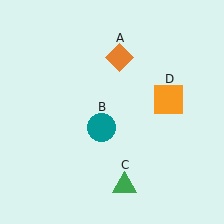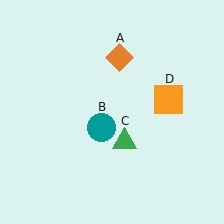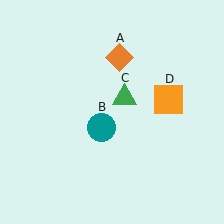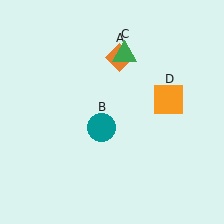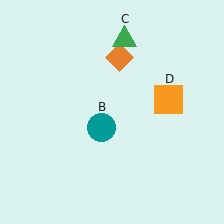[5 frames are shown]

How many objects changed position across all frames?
1 object changed position: green triangle (object C).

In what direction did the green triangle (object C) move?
The green triangle (object C) moved up.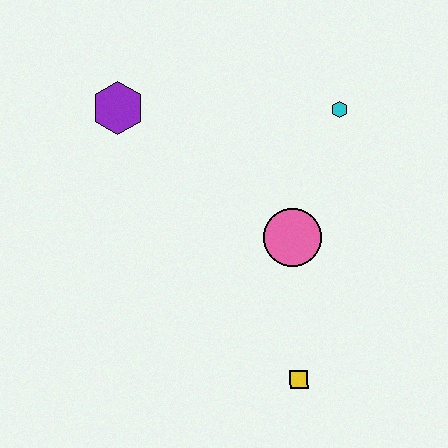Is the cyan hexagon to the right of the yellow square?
Yes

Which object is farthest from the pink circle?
The purple hexagon is farthest from the pink circle.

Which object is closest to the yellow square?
The pink circle is closest to the yellow square.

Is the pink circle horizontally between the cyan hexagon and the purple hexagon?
Yes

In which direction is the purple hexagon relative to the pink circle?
The purple hexagon is to the left of the pink circle.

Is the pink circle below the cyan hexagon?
Yes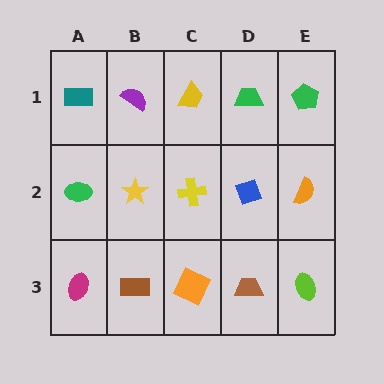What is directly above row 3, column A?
A green ellipse.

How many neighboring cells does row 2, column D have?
4.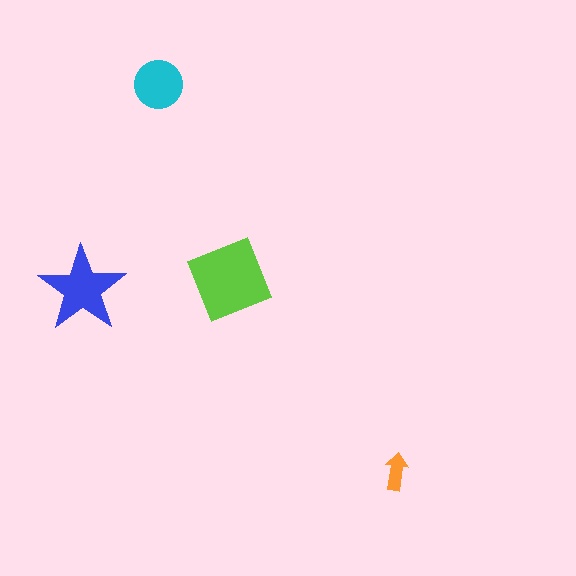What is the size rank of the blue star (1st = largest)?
2nd.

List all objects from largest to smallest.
The lime diamond, the blue star, the cyan circle, the orange arrow.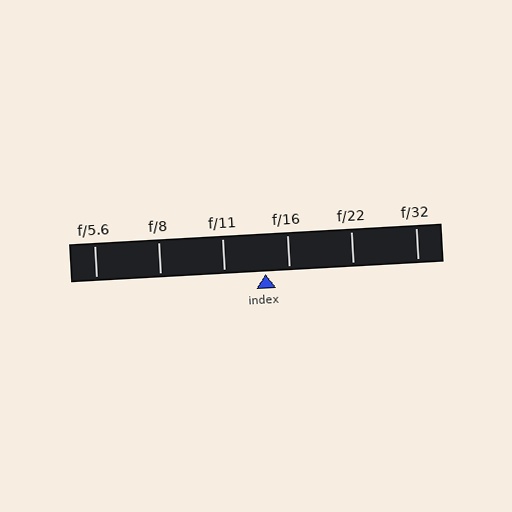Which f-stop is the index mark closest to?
The index mark is closest to f/16.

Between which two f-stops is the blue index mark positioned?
The index mark is between f/11 and f/16.